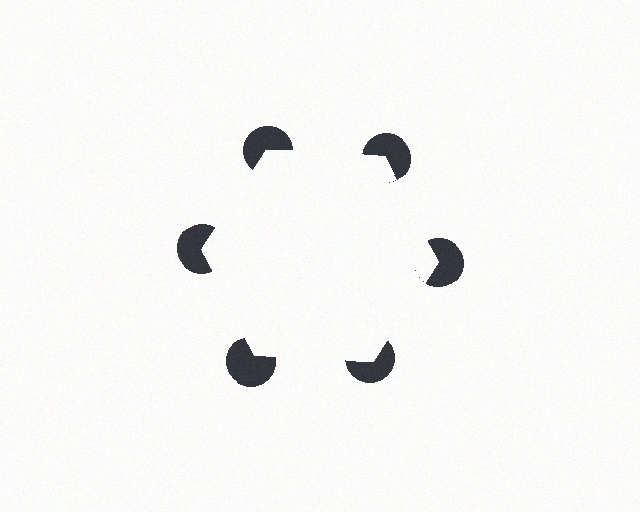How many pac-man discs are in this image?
There are 6 — one at each vertex of the illusory hexagon.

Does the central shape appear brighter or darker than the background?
It typically appears slightly brighter than the background, even though no actual brightness change is drawn.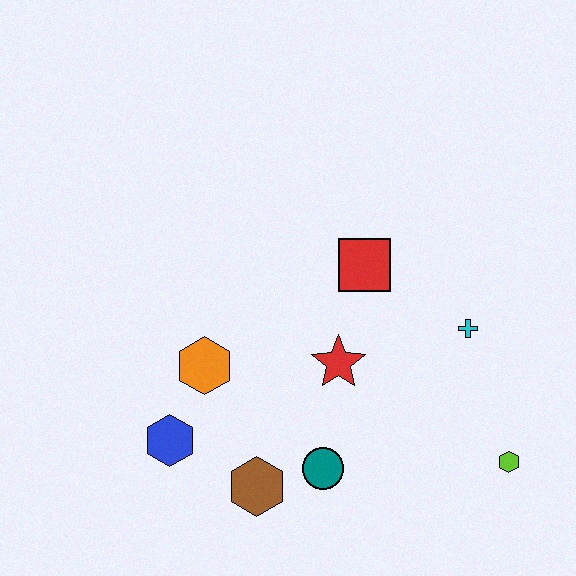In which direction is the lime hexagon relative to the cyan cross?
The lime hexagon is below the cyan cross.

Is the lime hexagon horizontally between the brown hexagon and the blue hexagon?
No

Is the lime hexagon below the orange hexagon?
Yes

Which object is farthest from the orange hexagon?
The lime hexagon is farthest from the orange hexagon.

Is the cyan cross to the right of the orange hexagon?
Yes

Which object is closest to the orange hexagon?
The blue hexagon is closest to the orange hexagon.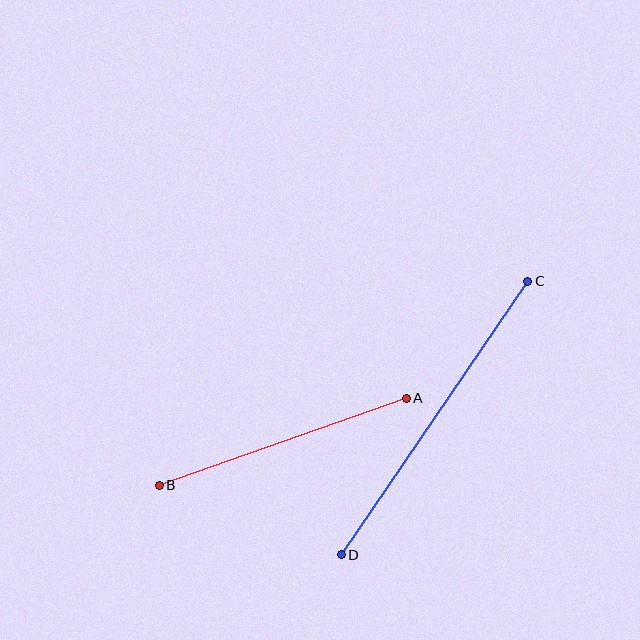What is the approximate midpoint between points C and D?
The midpoint is at approximately (434, 418) pixels.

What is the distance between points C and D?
The distance is approximately 331 pixels.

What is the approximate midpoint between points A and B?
The midpoint is at approximately (283, 442) pixels.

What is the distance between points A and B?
The distance is approximately 262 pixels.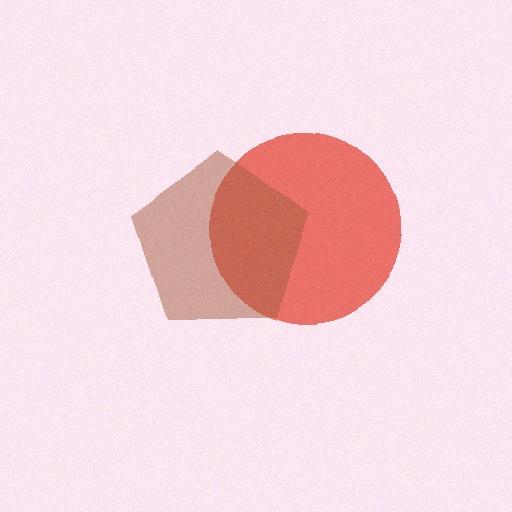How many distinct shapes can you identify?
There are 2 distinct shapes: a red circle, a brown pentagon.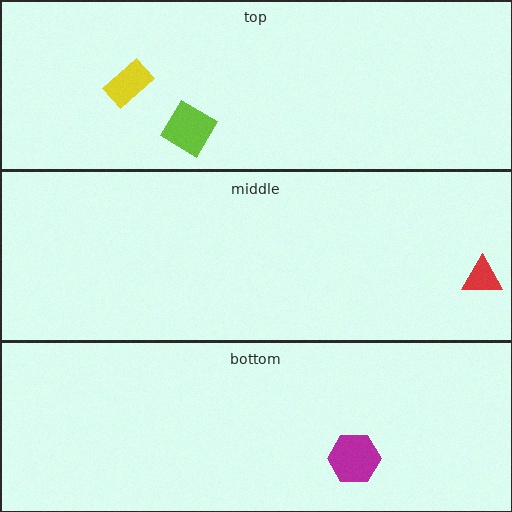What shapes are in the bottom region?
The magenta hexagon.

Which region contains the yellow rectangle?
The top region.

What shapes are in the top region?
The lime diamond, the yellow rectangle.